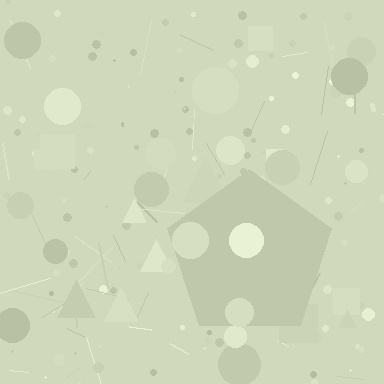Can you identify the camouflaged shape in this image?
The camouflaged shape is a pentagon.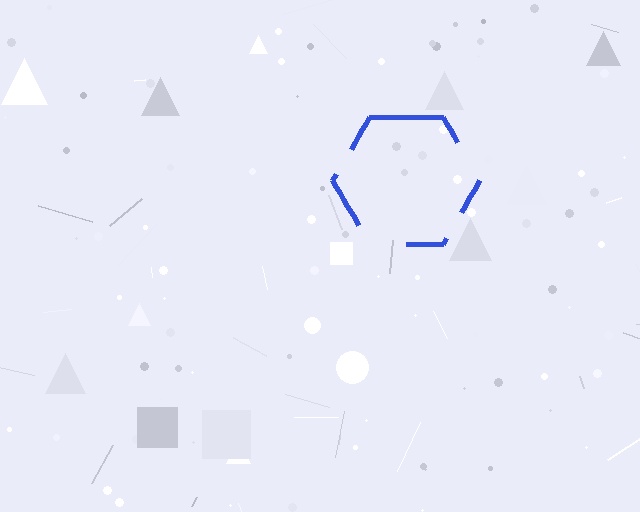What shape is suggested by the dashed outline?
The dashed outline suggests a hexagon.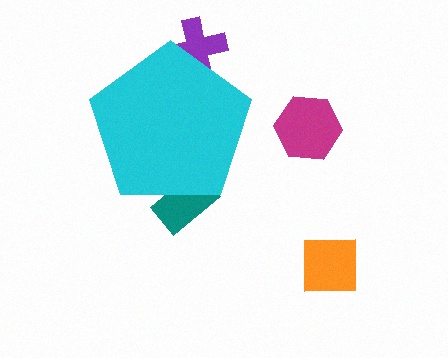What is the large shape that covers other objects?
A cyan pentagon.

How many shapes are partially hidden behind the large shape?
2 shapes are partially hidden.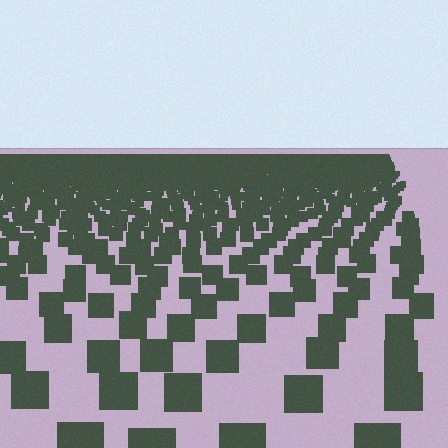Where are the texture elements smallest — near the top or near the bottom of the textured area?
Near the top.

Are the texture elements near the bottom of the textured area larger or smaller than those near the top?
Larger. Near the bottom, elements are closer to the viewer and appear at a bigger on-screen size.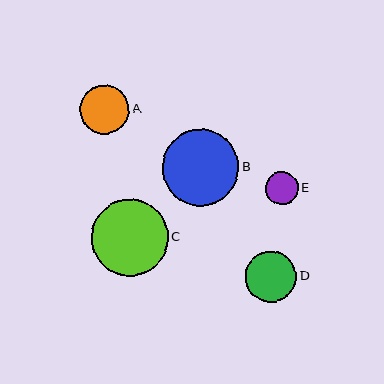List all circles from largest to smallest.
From largest to smallest: C, B, D, A, E.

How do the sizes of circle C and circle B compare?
Circle C and circle B are approximately the same size.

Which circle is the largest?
Circle C is the largest with a size of approximately 77 pixels.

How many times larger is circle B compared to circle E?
Circle B is approximately 2.3 times the size of circle E.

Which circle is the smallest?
Circle E is the smallest with a size of approximately 33 pixels.